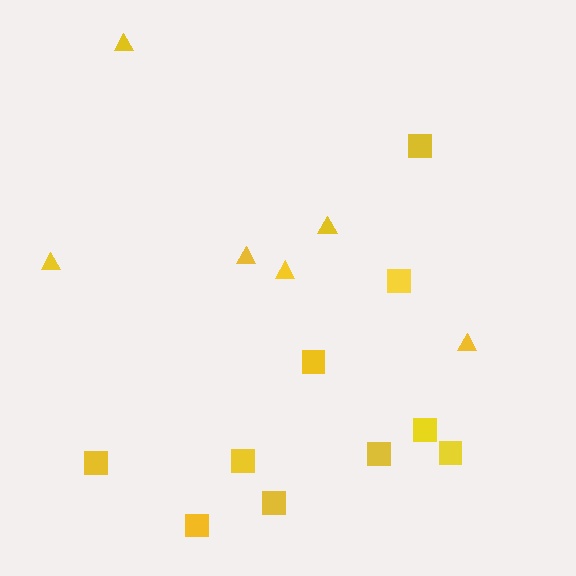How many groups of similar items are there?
There are 2 groups: one group of squares (10) and one group of triangles (6).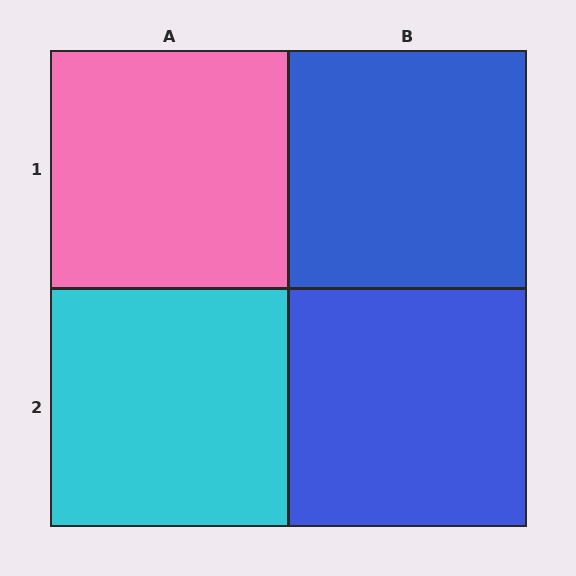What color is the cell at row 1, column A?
Pink.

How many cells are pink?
1 cell is pink.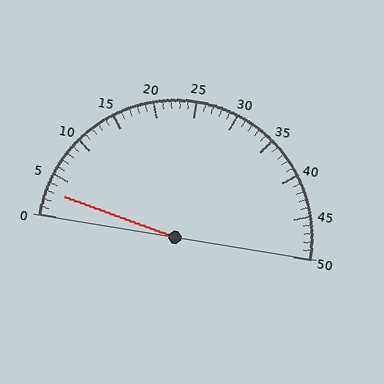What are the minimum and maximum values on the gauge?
The gauge ranges from 0 to 50.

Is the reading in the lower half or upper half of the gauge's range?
The reading is in the lower half of the range (0 to 50).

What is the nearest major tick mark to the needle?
The nearest major tick mark is 5.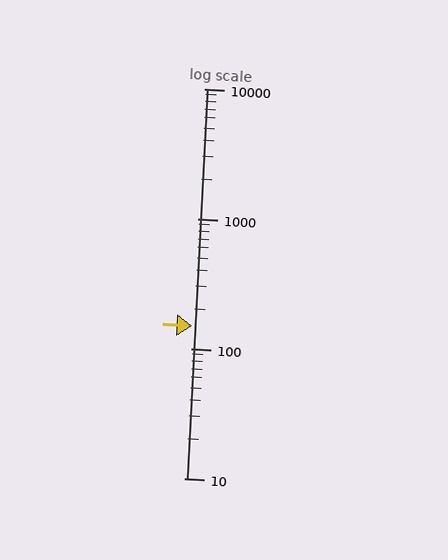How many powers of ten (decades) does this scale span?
The scale spans 3 decades, from 10 to 10000.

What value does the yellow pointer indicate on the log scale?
The pointer indicates approximately 150.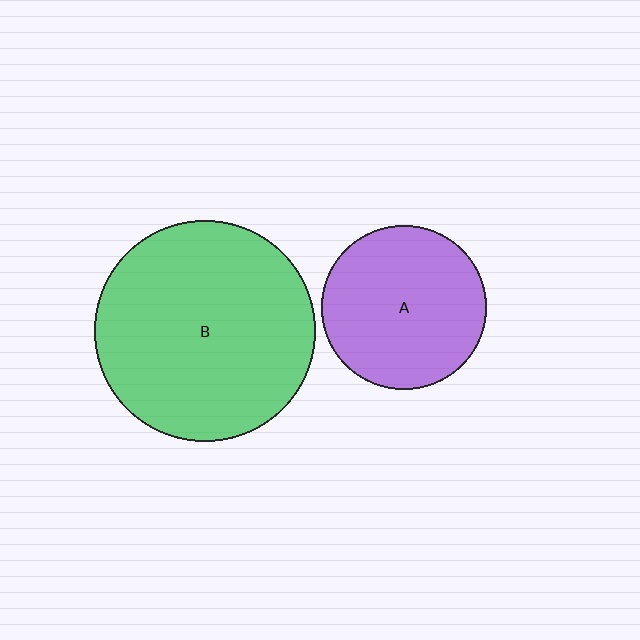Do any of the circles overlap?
No, none of the circles overlap.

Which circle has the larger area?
Circle B (green).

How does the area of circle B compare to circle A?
Approximately 1.8 times.